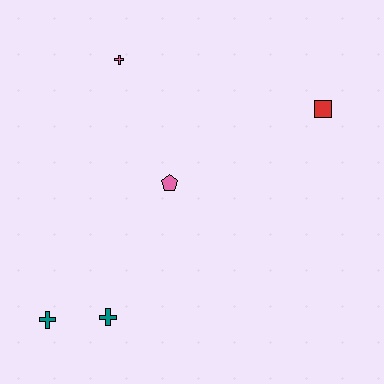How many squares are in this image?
There is 1 square.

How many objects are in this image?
There are 5 objects.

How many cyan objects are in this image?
There are no cyan objects.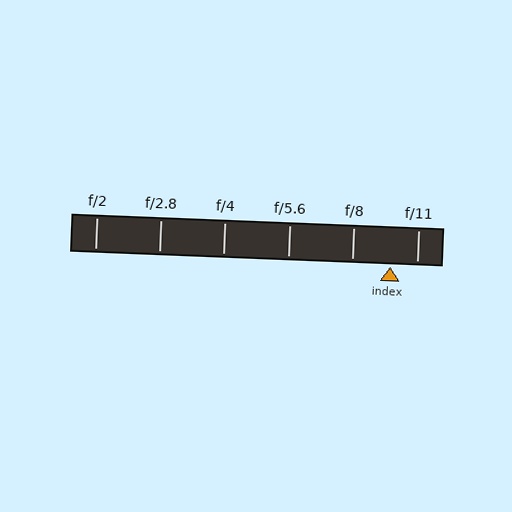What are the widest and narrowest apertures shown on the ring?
The widest aperture shown is f/2 and the narrowest is f/11.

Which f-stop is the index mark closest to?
The index mark is closest to f/11.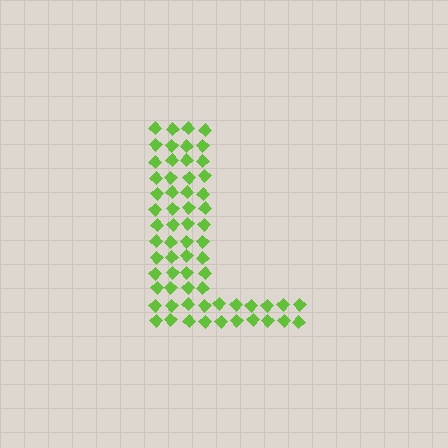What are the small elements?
The small elements are diamonds.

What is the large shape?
The large shape is the letter L.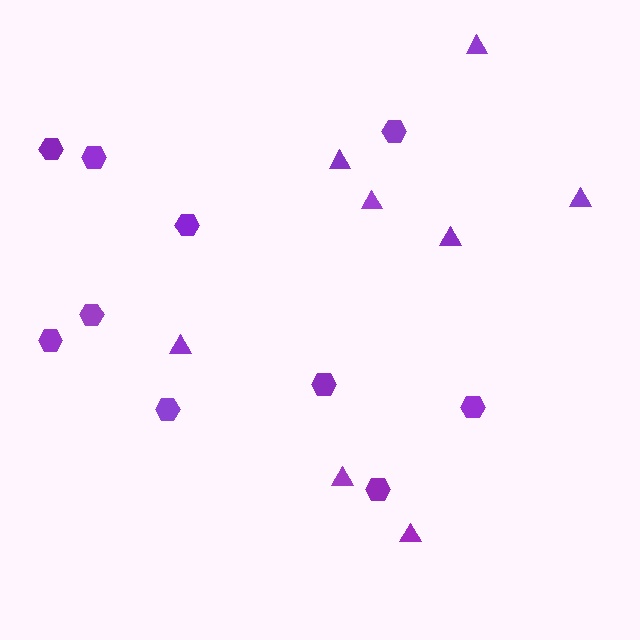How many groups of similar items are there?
There are 2 groups: one group of triangles (8) and one group of hexagons (10).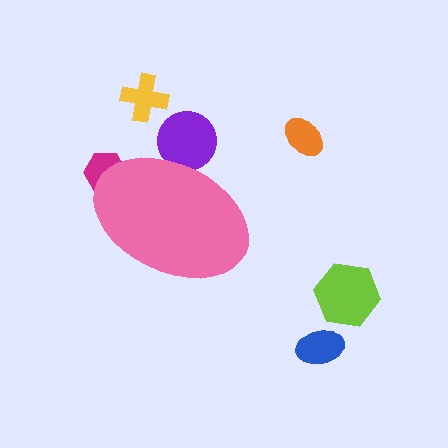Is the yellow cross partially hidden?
No, the yellow cross is fully visible.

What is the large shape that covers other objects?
A pink ellipse.